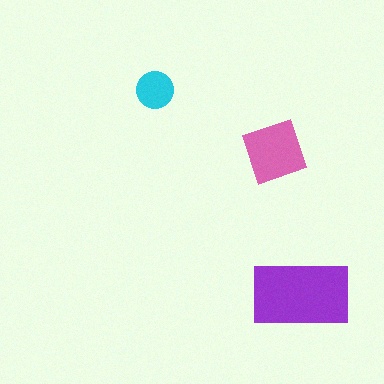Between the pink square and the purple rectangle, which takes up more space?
The purple rectangle.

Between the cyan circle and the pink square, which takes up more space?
The pink square.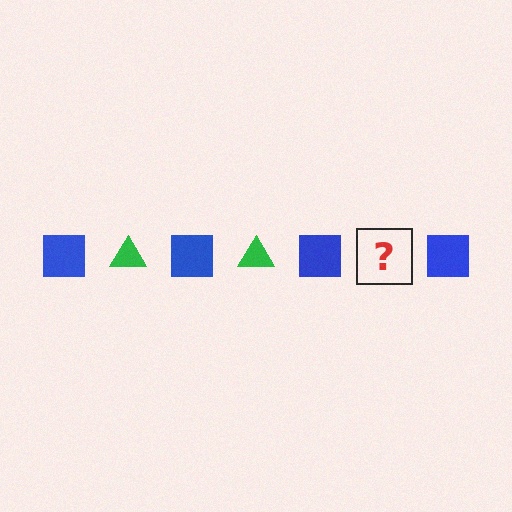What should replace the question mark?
The question mark should be replaced with a green triangle.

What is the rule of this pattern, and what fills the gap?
The rule is that the pattern alternates between blue square and green triangle. The gap should be filled with a green triangle.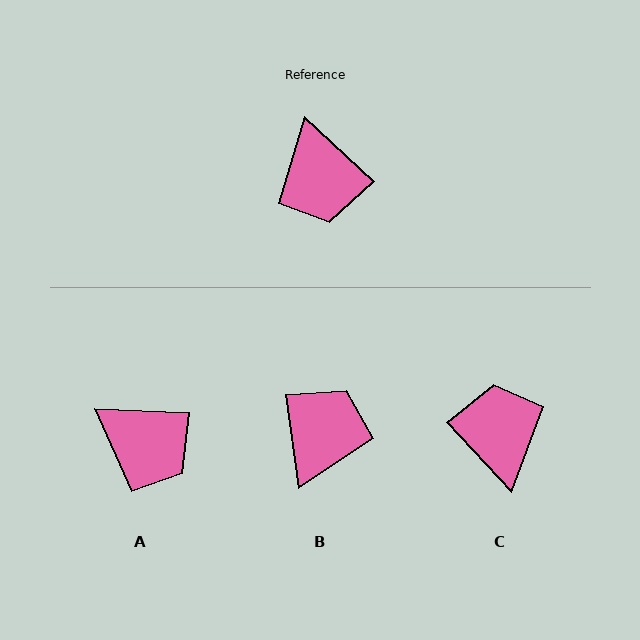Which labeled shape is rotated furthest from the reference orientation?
C, about 176 degrees away.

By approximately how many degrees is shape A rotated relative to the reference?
Approximately 41 degrees counter-clockwise.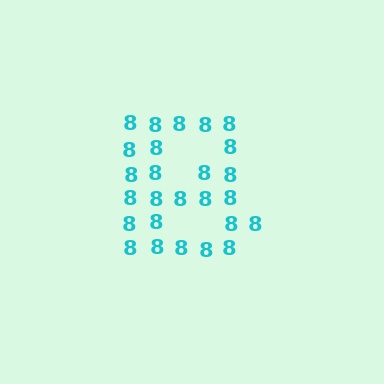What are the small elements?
The small elements are digit 8's.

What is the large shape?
The large shape is the letter B.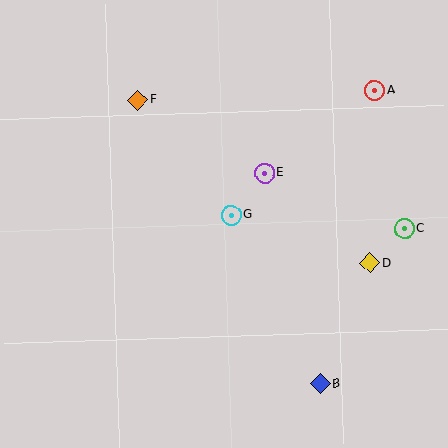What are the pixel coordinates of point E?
Point E is at (265, 173).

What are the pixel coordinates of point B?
Point B is at (321, 384).